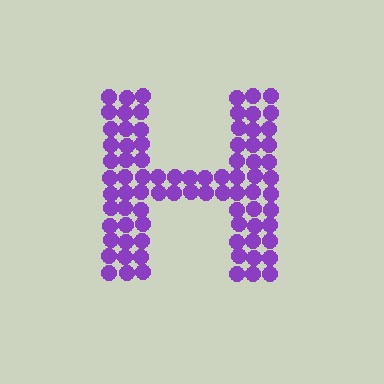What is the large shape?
The large shape is the letter H.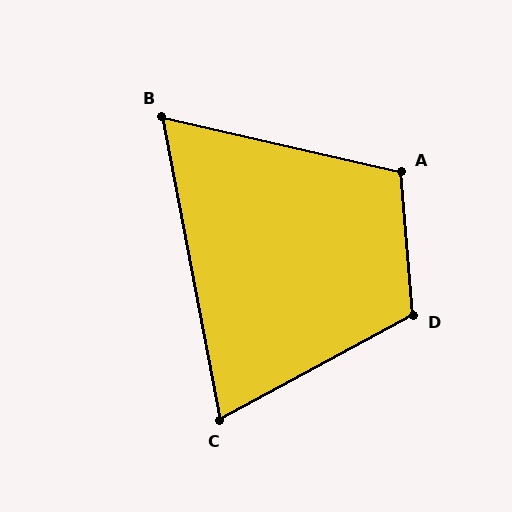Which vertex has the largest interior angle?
D, at approximately 114 degrees.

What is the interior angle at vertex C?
Approximately 72 degrees (acute).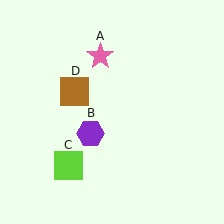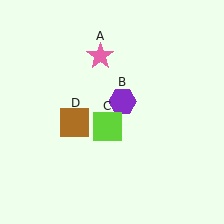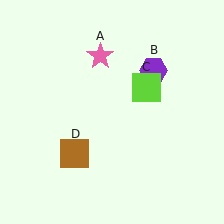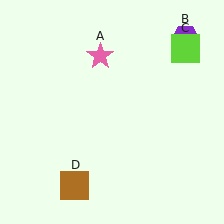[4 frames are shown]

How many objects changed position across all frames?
3 objects changed position: purple hexagon (object B), lime square (object C), brown square (object D).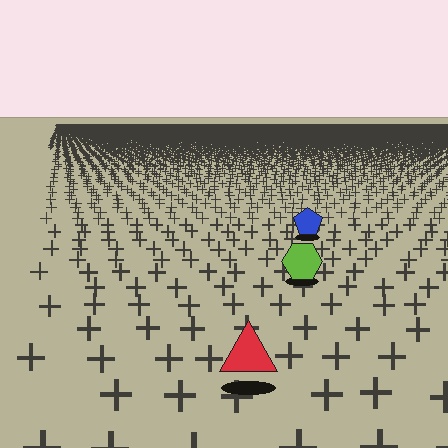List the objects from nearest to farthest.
From nearest to farthest: the red triangle, the lime hexagon, the blue pentagon.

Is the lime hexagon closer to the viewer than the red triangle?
No. The red triangle is closer — you can tell from the texture gradient: the ground texture is coarser near it.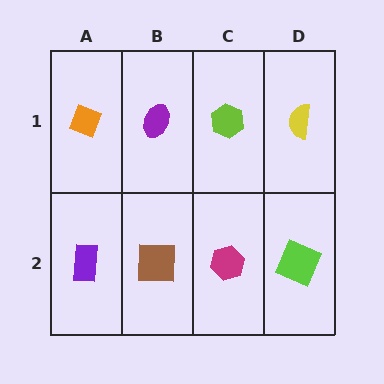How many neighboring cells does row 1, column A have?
2.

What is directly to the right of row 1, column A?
A purple ellipse.